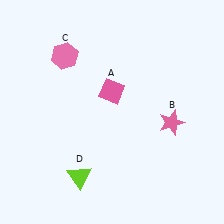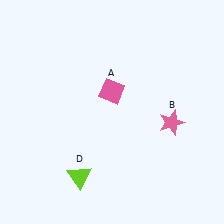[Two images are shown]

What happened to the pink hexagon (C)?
The pink hexagon (C) was removed in Image 2. It was in the top-left area of Image 1.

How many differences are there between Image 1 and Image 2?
There is 1 difference between the two images.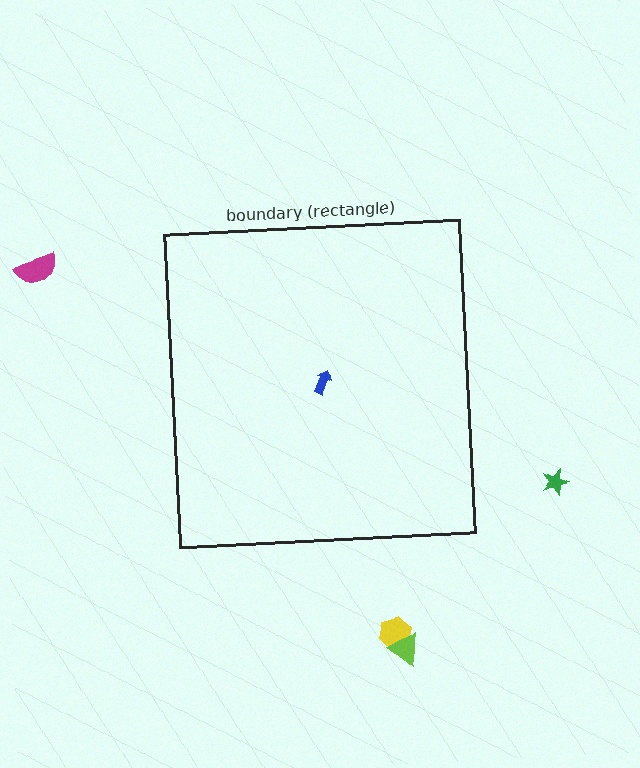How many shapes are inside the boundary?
1 inside, 4 outside.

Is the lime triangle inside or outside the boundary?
Outside.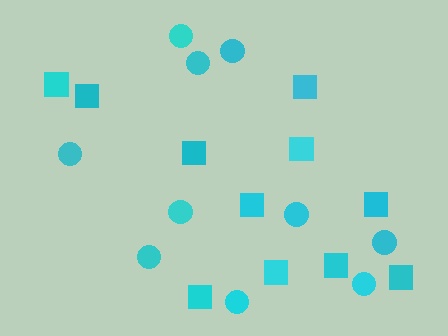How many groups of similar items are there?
There are 2 groups: one group of squares (11) and one group of circles (10).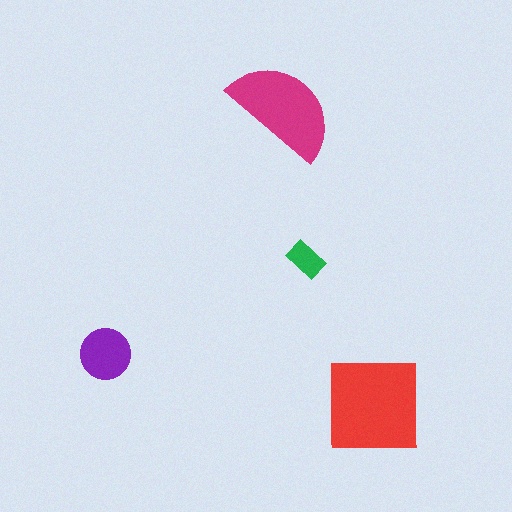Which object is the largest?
The red square.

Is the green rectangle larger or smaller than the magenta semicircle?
Smaller.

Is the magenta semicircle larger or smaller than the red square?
Smaller.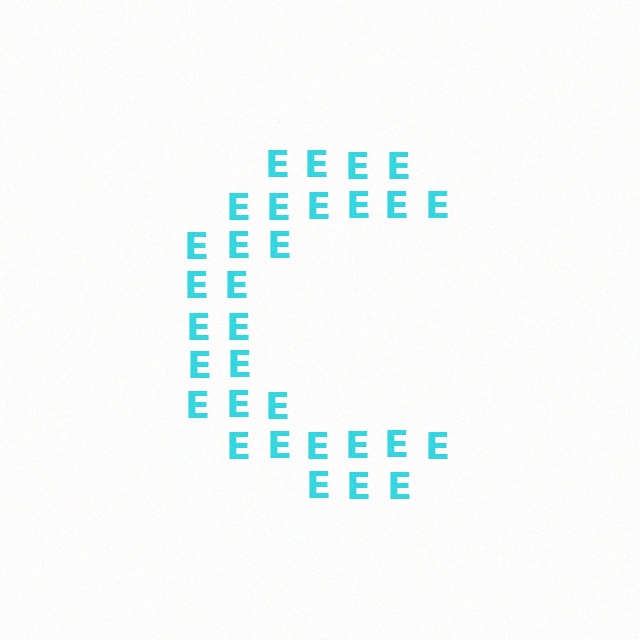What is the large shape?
The large shape is the letter C.